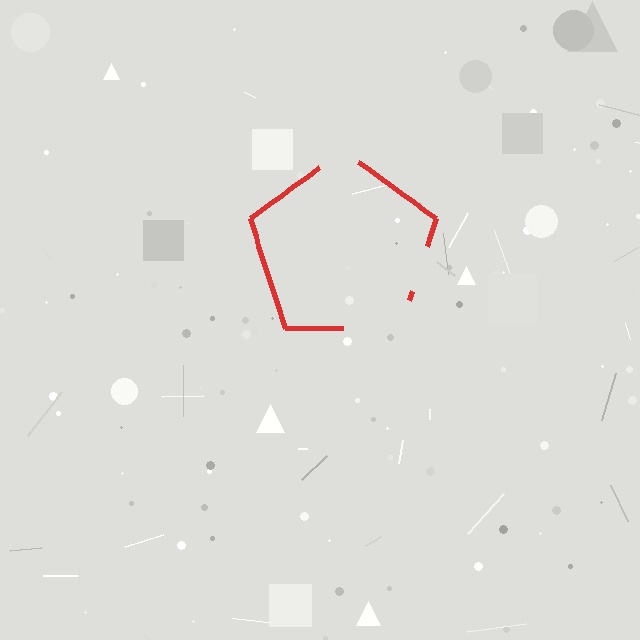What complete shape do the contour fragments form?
The contour fragments form a pentagon.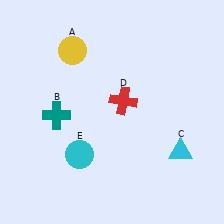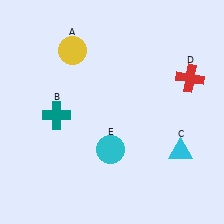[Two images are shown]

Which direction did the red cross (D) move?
The red cross (D) moved right.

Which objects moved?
The objects that moved are: the red cross (D), the cyan circle (E).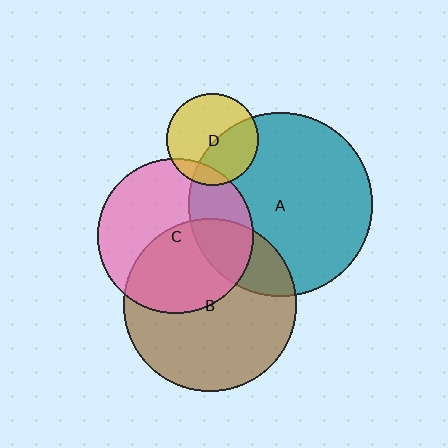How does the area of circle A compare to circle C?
Approximately 1.4 times.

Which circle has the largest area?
Circle A (teal).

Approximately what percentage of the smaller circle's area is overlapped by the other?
Approximately 45%.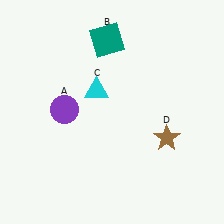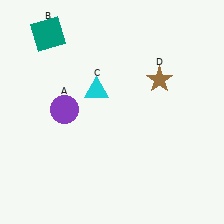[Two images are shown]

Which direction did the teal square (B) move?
The teal square (B) moved left.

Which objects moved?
The objects that moved are: the teal square (B), the brown star (D).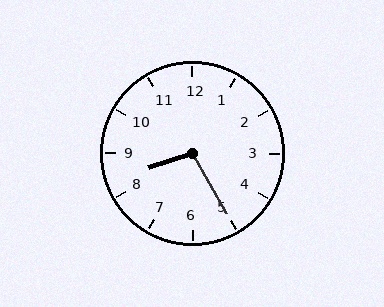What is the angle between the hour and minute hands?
Approximately 102 degrees.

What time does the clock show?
8:25.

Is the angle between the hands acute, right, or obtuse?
It is obtuse.